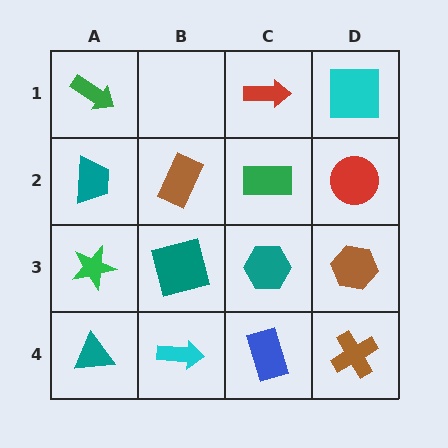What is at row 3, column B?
A teal square.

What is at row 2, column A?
A teal trapezoid.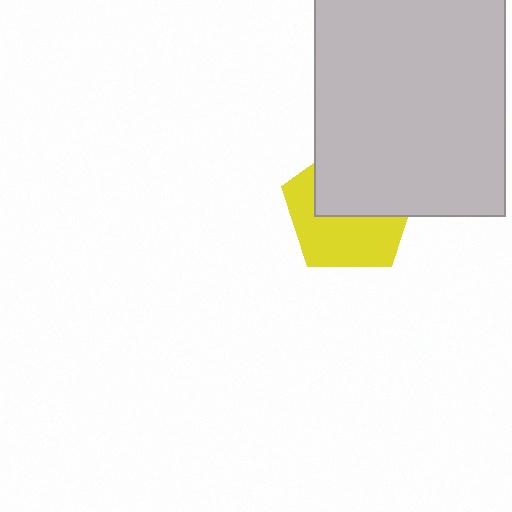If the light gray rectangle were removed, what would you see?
You would see the complete yellow pentagon.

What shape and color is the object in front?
The object in front is a light gray rectangle.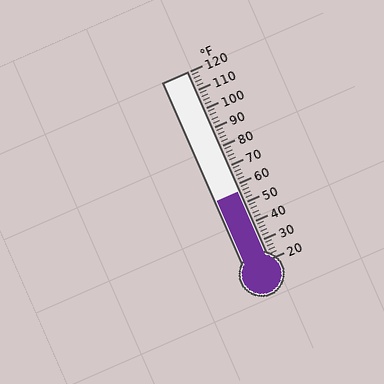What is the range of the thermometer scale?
The thermometer scale ranges from 20°F to 120°F.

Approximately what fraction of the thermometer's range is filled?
The thermometer is filled to approximately 35% of its range.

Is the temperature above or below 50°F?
The temperature is above 50°F.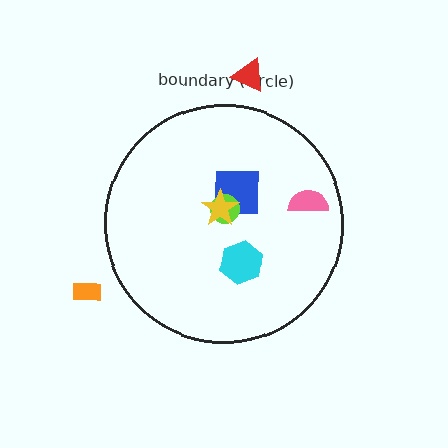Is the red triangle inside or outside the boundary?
Outside.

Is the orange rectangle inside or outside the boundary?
Outside.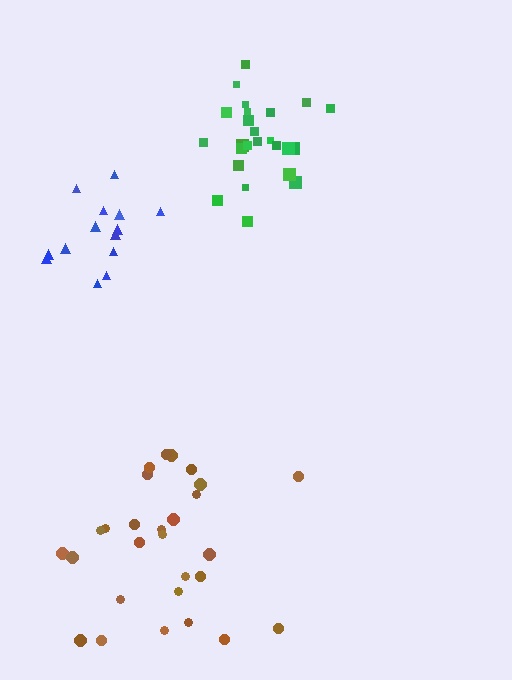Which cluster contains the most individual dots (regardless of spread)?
Brown (28).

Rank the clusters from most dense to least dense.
green, blue, brown.